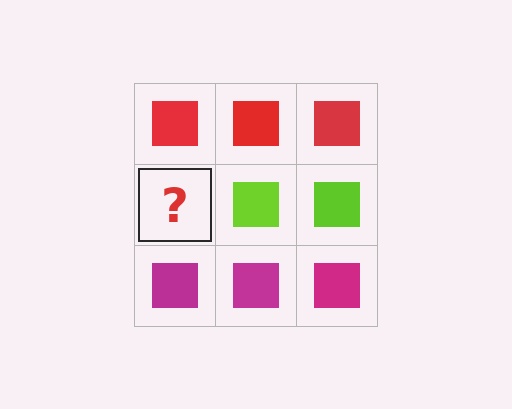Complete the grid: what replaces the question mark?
The question mark should be replaced with a lime square.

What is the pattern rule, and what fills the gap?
The rule is that each row has a consistent color. The gap should be filled with a lime square.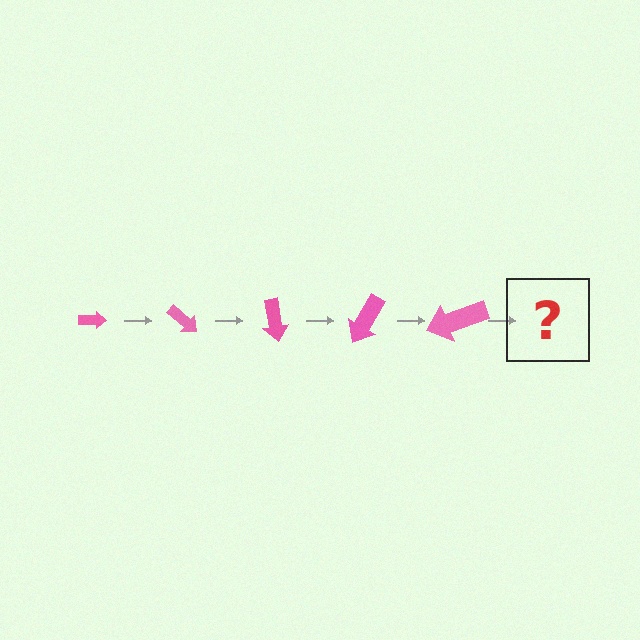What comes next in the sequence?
The next element should be an arrow, larger than the previous one and rotated 200 degrees from the start.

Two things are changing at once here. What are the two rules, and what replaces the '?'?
The two rules are that the arrow grows larger each step and it rotates 40 degrees each step. The '?' should be an arrow, larger than the previous one and rotated 200 degrees from the start.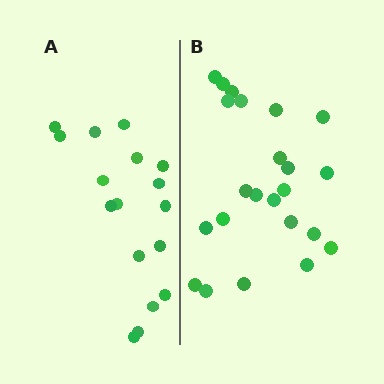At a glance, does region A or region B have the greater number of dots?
Region B (the right region) has more dots.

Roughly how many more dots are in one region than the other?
Region B has about 6 more dots than region A.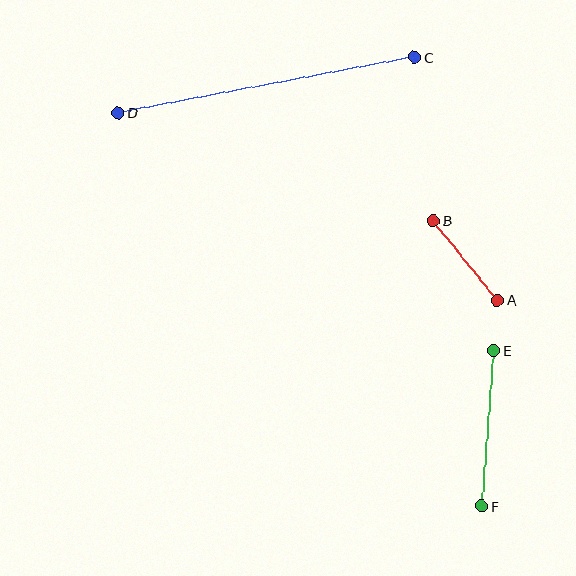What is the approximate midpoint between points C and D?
The midpoint is at approximately (266, 85) pixels.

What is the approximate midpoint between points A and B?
The midpoint is at approximately (465, 260) pixels.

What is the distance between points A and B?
The distance is approximately 102 pixels.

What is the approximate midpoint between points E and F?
The midpoint is at approximately (488, 428) pixels.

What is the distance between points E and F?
The distance is approximately 156 pixels.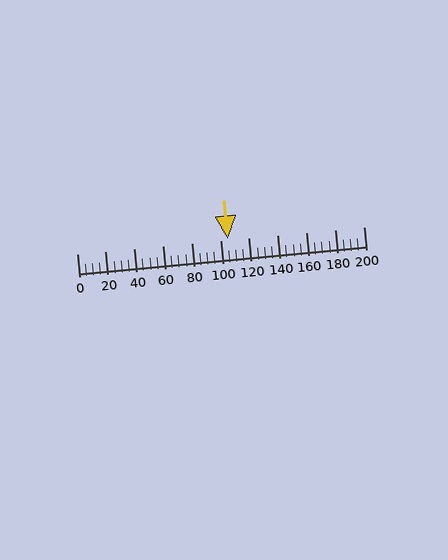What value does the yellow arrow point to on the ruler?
The yellow arrow points to approximately 105.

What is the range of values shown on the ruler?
The ruler shows values from 0 to 200.